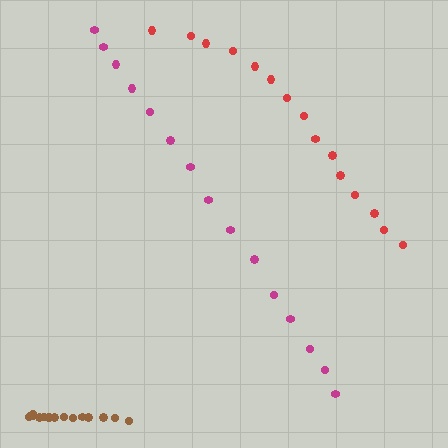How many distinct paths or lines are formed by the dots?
There are 3 distinct paths.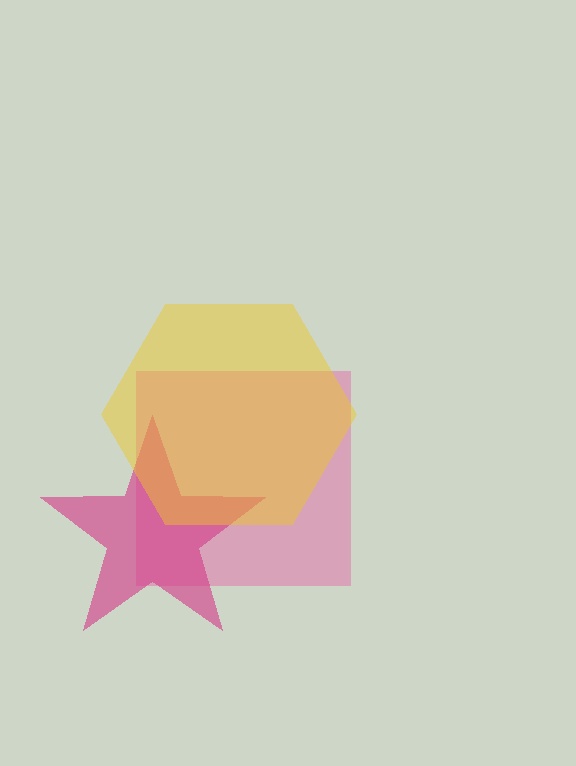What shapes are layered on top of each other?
The layered shapes are: a pink square, a magenta star, a yellow hexagon.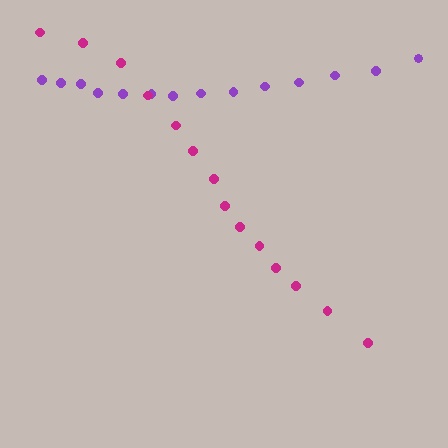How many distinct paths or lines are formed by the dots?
There are 2 distinct paths.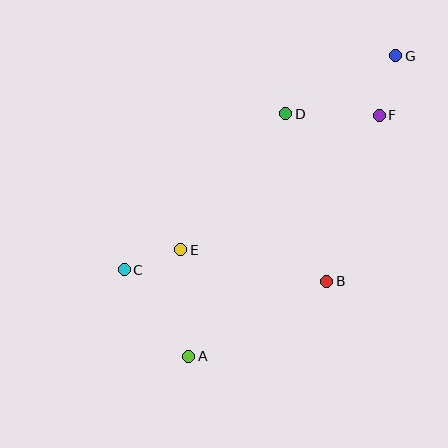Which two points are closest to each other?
Points C and E are closest to each other.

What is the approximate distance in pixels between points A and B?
The distance between A and B is approximately 157 pixels.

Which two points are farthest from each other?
Points A and G are farthest from each other.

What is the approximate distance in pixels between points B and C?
The distance between B and C is approximately 203 pixels.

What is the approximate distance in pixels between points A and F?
The distance between A and F is approximately 307 pixels.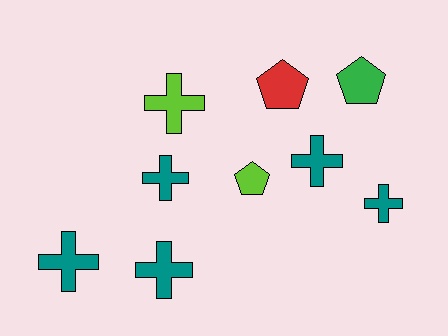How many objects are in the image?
There are 9 objects.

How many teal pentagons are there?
There are no teal pentagons.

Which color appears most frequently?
Teal, with 5 objects.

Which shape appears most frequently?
Cross, with 6 objects.